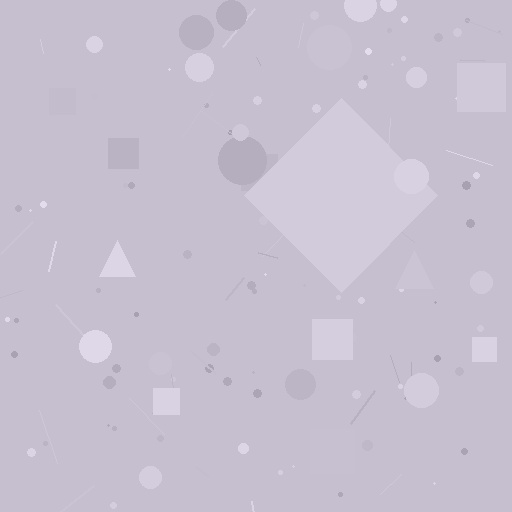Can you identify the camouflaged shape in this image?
The camouflaged shape is a diamond.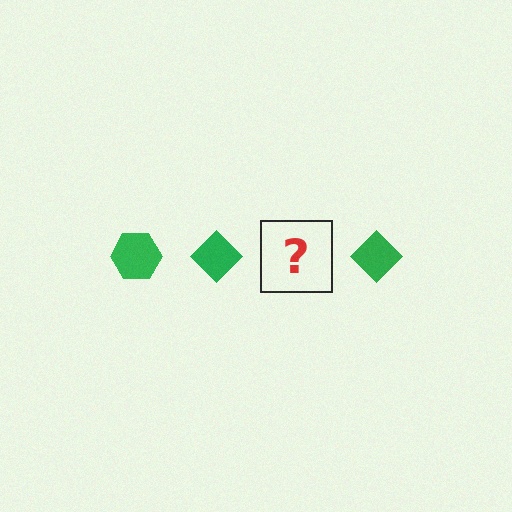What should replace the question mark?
The question mark should be replaced with a green hexagon.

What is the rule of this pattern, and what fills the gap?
The rule is that the pattern cycles through hexagon, diamond shapes in green. The gap should be filled with a green hexagon.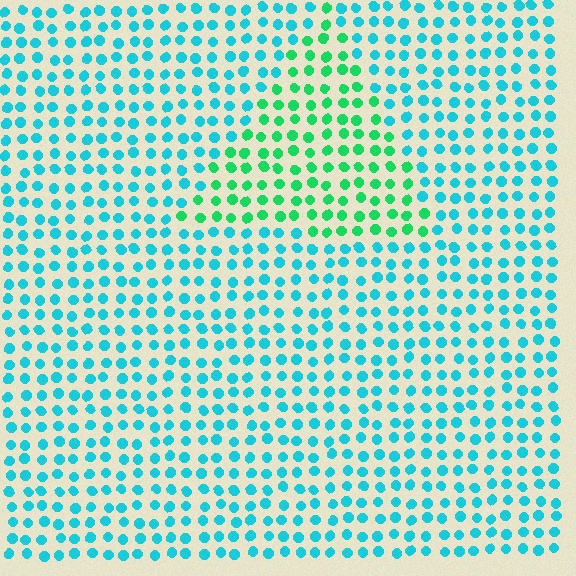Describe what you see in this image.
The image is filled with small cyan elements in a uniform arrangement. A triangle-shaped region is visible where the elements are tinted to a slightly different hue, forming a subtle color boundary.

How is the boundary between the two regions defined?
The boundary is defined purely by a slight shift in hue (about 42 degrees). Spacing, size, and orientation are identical on both sides.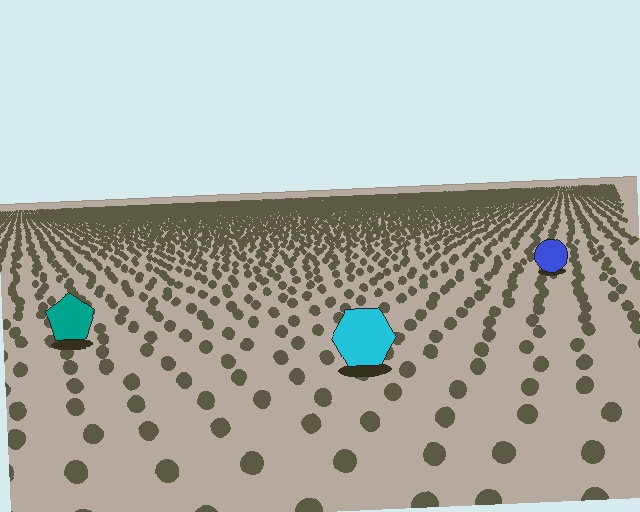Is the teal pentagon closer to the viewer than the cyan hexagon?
No. The cyan hexagon is closer — you can tell from the texture gradient: the ground texture is coarser near it.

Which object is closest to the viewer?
The cyan hexagon is closest. The texture marks near it are larger and more spread out.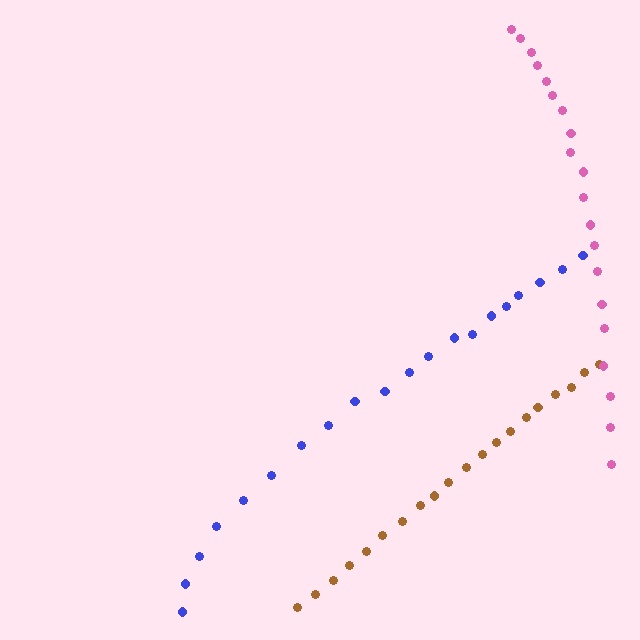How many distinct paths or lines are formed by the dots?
There are 3 distinct paths.